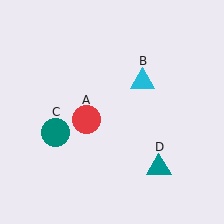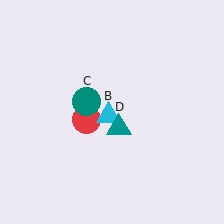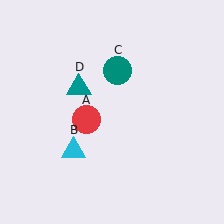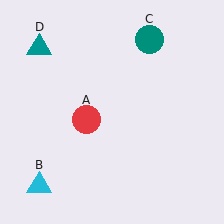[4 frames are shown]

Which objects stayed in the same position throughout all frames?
Red circle (object A) remained stationary.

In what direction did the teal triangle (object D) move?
The teal triangle (object D) moved up and to the left.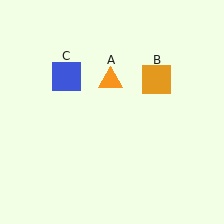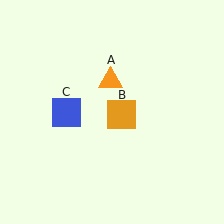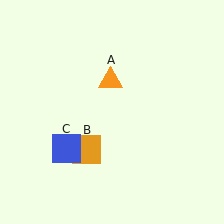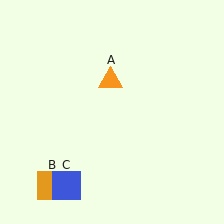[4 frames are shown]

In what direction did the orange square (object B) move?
The orange square (object B) moved down and to the left.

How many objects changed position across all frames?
2 objects changed position: orange square (object B), blue square (object C).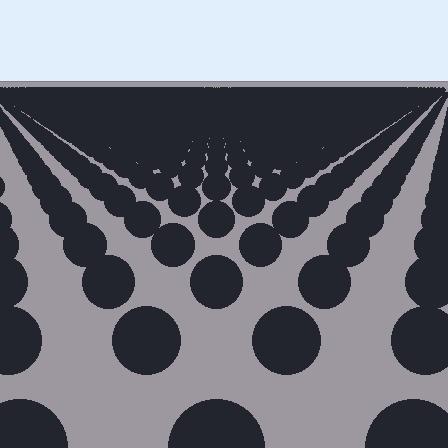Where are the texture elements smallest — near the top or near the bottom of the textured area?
Near the top.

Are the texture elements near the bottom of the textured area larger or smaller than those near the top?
Larger. Near the bottom, elements are closer to the viewer and appear at a bigger on-screen size.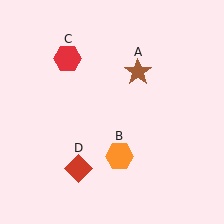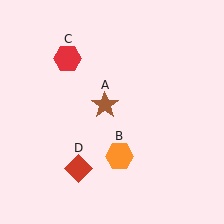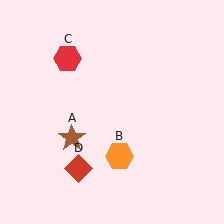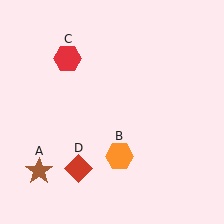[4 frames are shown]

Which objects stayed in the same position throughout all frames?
Orange hexagon (object B) and red hexagon (object C) and red diamond (object D) remained stationary.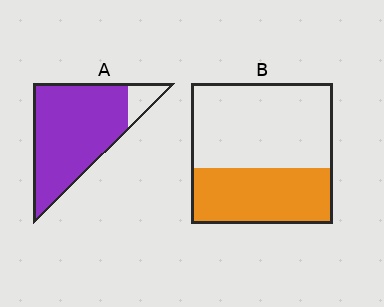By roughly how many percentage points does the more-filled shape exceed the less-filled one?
By roughly 50 percentage points (A over B).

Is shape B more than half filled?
No.